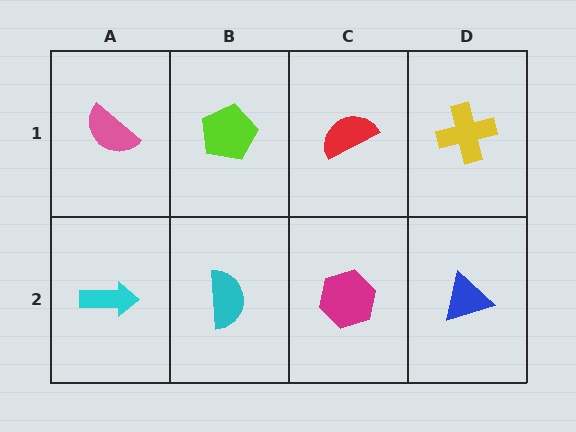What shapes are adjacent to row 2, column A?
A pink semicircle (row 1, column A), a cyan semicircle (row 2, column B).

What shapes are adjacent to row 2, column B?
A lime pentagon (row 1, column B), a cyan arrow (row 2, column A), a magenta hexagon (row 2, column C).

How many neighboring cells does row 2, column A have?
2.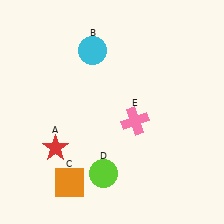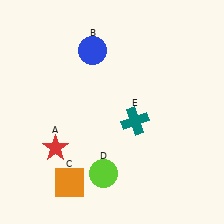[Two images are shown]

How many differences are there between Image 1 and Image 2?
There are 2 differences between the two images.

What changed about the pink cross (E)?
In Image 1, E is pink. In Image 2, it changed to teal.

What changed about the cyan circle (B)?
In Image 1, B is cyan. In Image 2, it changed to blue.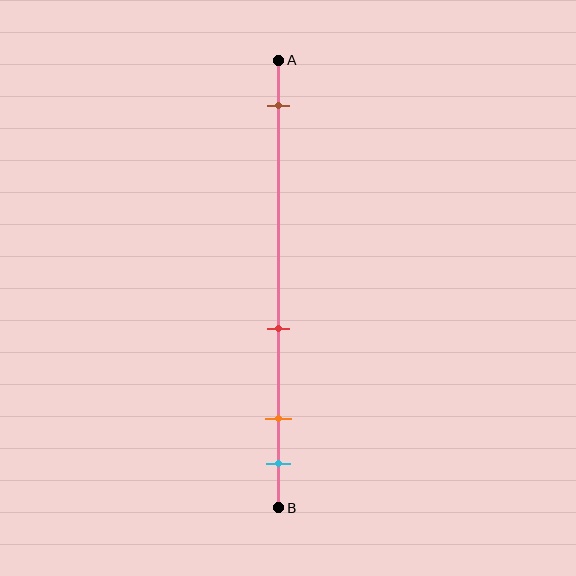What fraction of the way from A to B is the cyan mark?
The cyan mark is approximately 90% (0.9) of the way from A to B.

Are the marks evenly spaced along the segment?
No, the marks are not evenly spaced.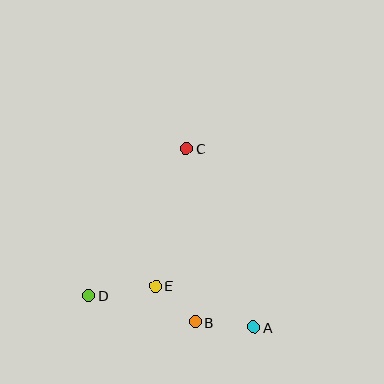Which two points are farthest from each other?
Points A and C are farthest from each other.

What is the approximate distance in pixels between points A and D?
The distance between A and D is approximately 168 pixels.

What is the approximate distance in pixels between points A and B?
The distance between A and B is approximately 59 pixels.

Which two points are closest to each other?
Points B and E are closest to each other.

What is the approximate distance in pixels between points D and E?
The distance between D and E is approximately 68 pixels.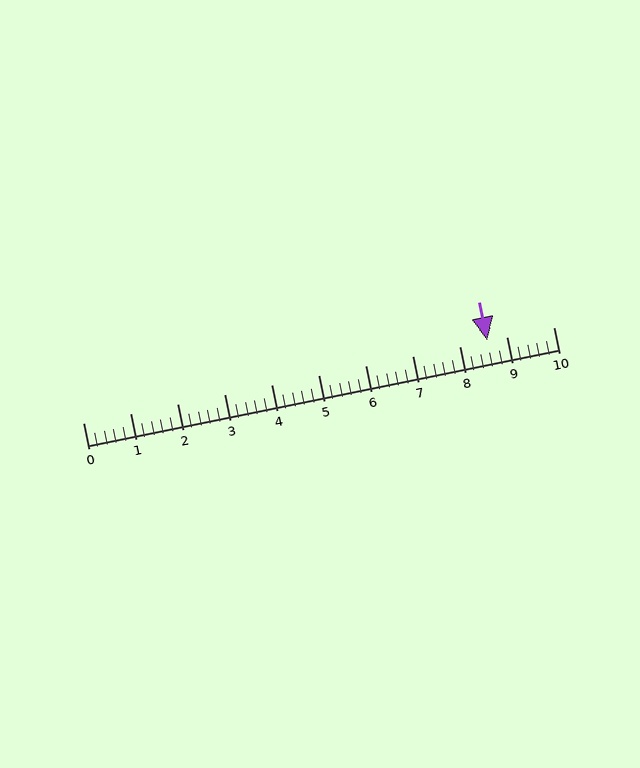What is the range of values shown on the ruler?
The ruler shows values from 0 to 10.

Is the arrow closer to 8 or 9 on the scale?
The arrow is closer to 9.